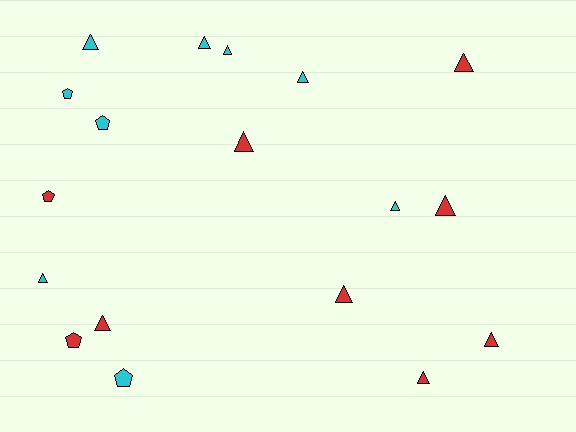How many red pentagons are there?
There are 2 red pentagons.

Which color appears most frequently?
Red, with 9 objects.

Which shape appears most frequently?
Triangle, with 13 objects.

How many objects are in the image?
There are 18 objects.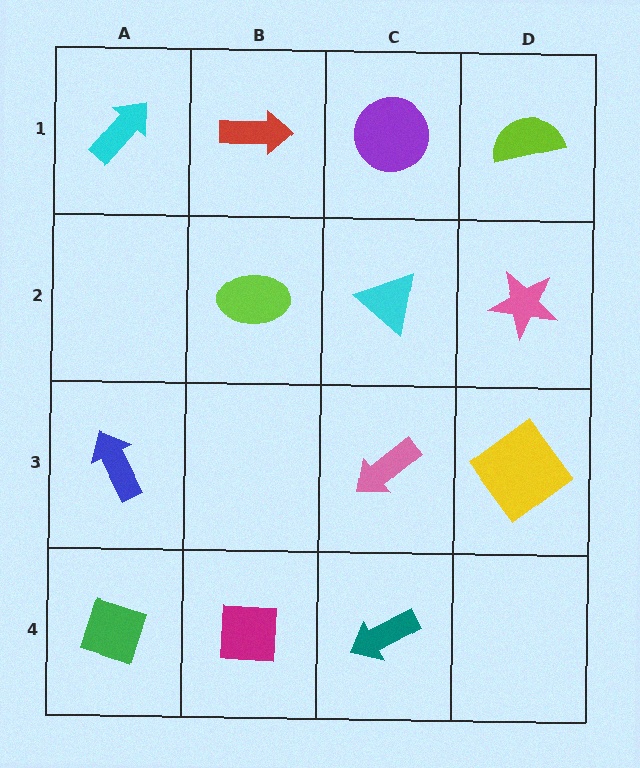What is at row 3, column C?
A pink arrow.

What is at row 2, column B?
A lime ellipse.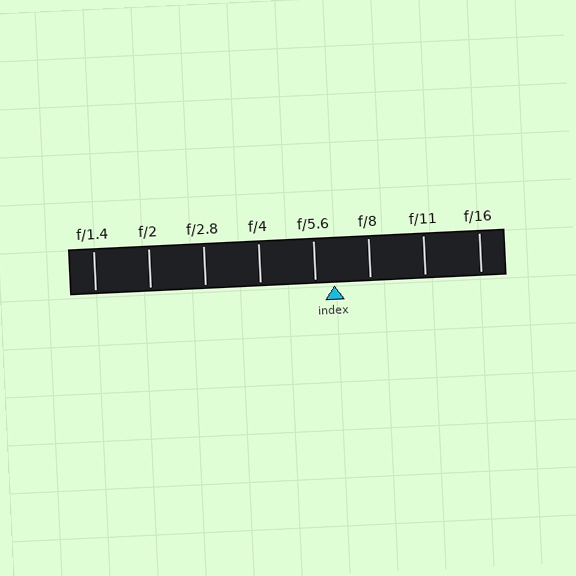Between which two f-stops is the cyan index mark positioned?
The index mark is between f/5.6 and f/8.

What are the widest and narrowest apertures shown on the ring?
The widest aperture shown is f/1.4 and the narrowest is f/16.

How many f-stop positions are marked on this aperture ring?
There are 8 f-stop positions marked.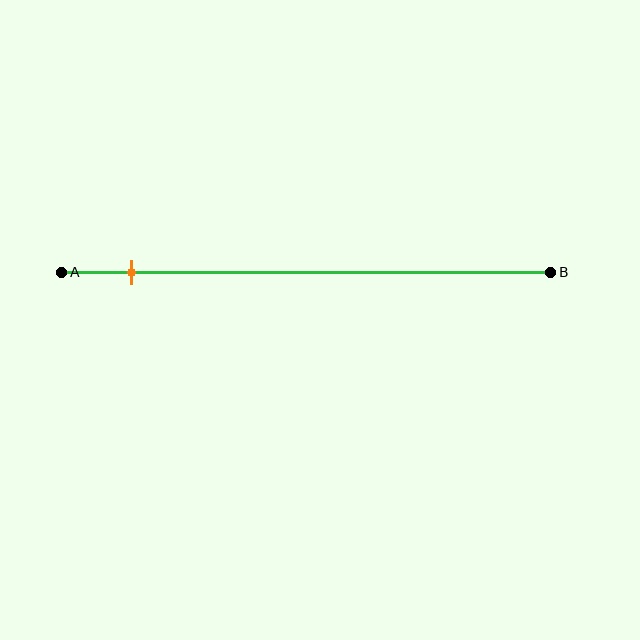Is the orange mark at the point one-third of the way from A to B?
No, the mark is at about 15% from A, not at the 33% one-third point.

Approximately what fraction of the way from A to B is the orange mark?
The orange mark is approximately 15% of the way from A to B.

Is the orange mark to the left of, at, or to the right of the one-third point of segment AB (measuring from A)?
The orange mark is to the left of the one-third point of segment AB.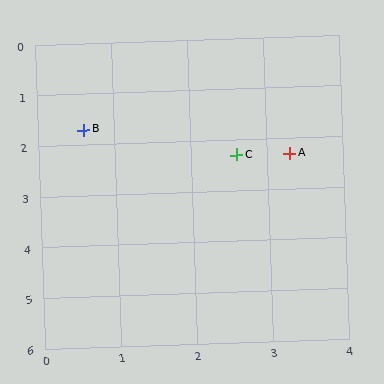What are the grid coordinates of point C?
Point C is at approximately (2.6, 2.3).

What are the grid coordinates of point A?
Point A is at approximately (3.3, 2.3).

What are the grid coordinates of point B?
Point B is at approximately (0.6, 1.7).